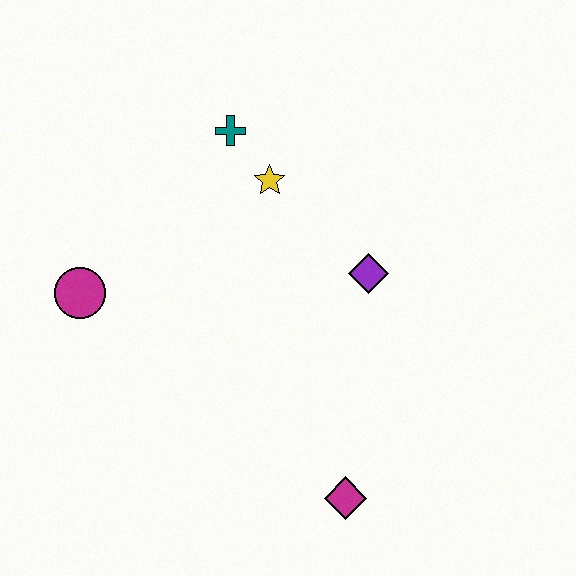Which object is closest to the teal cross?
The yellow star is closest to the teal cross.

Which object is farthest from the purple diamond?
The magenta circle is farthest from the purple diamond.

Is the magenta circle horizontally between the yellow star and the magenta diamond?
No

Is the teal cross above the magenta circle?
Yes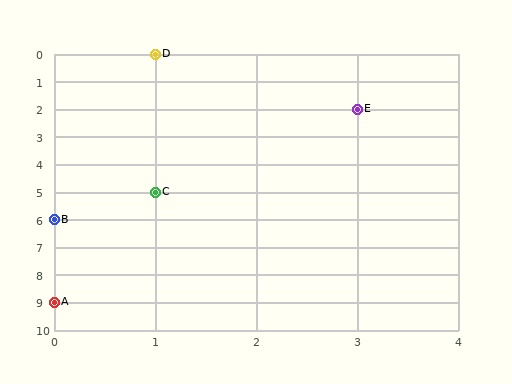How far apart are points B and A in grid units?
Points B and A are 3 rows apart.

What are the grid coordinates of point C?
Point C is at grid coordinates (1, 5).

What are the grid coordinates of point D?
Point D is at grid coordinates (1, 0).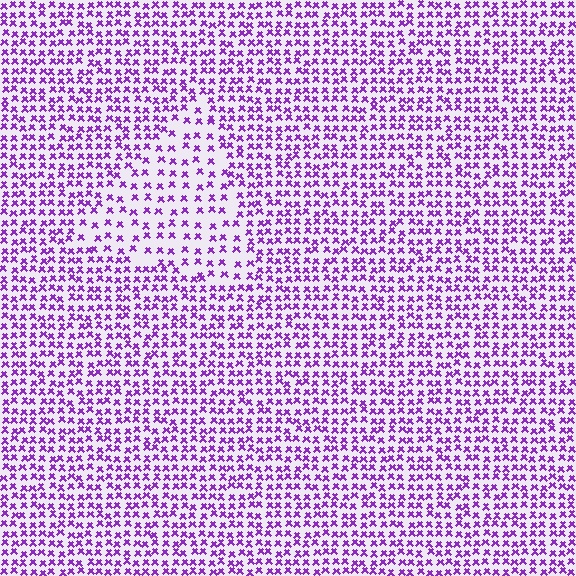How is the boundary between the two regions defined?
The boundary is defined by a change in element density (approximately 1.8x ratio). All elements are the same color, size, and shape.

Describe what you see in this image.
The image contains small purple elements arranged at two different densities. A triangle-shaped region is visible where the elements are less densely packed than the surrounding area.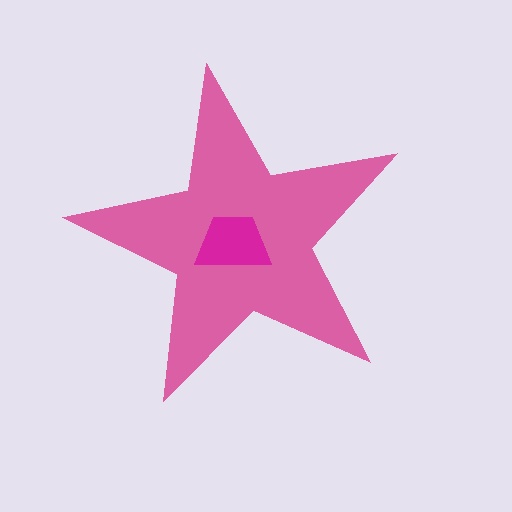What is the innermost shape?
The magenta trapezoid.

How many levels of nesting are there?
2.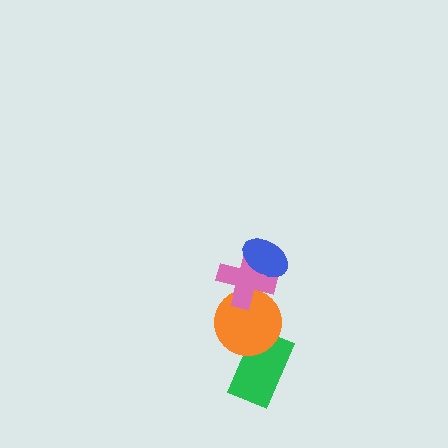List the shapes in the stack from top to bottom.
From top to bottom: the blue ellipse, the pink cross, the orange circle, the green rectangle.